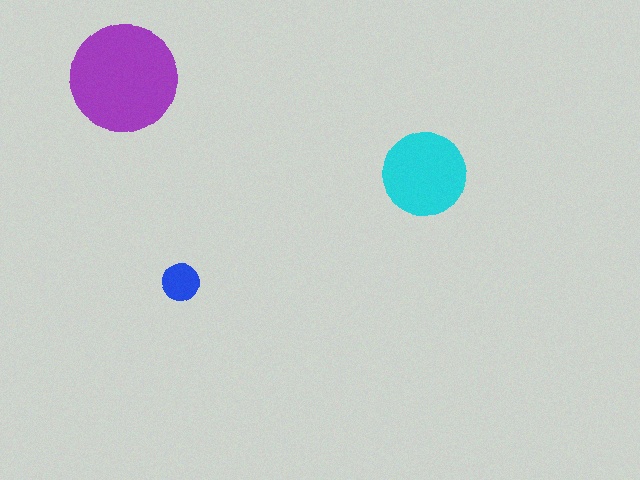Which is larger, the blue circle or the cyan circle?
The cyan one.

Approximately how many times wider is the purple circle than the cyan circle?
About 1.5 times wider.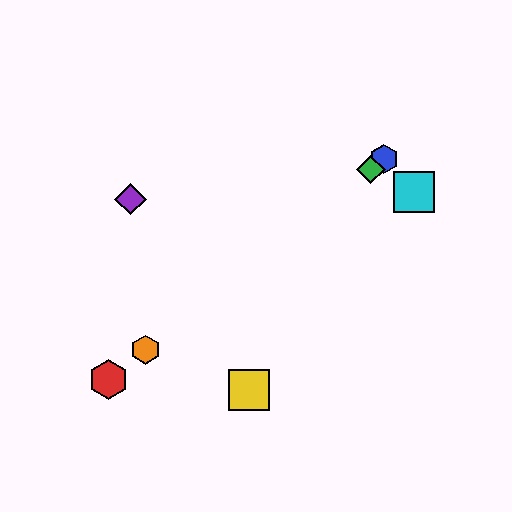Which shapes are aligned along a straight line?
The red hexagon, the blue hexagon, the green diamond, the orange hexagon are aligned along a straight line.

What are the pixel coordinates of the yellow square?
The yellow square is at (249, 390).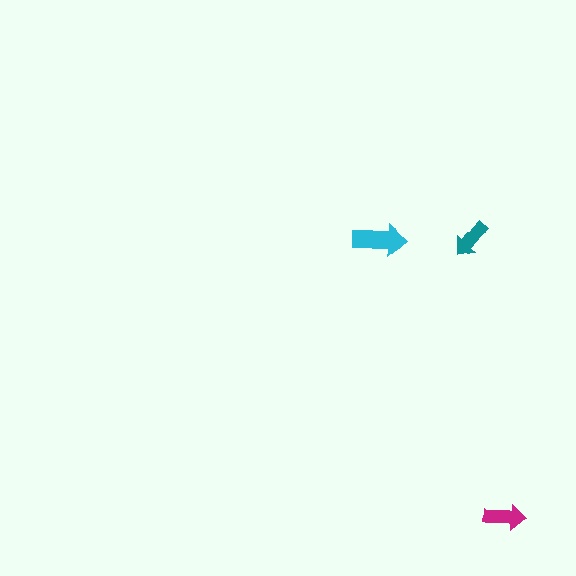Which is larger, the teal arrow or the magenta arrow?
The magenta one.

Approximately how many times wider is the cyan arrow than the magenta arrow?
About 1.5 times wider.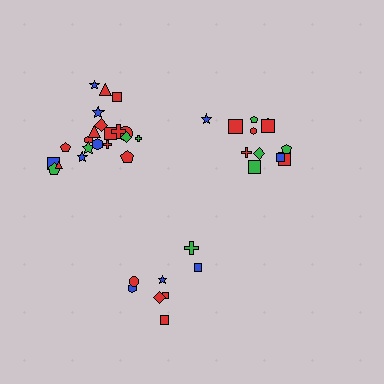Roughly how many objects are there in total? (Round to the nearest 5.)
Roughly 40 objects in total.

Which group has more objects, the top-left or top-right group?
The top-left group.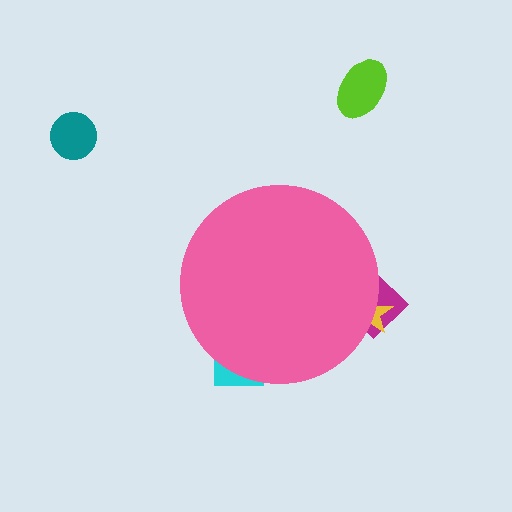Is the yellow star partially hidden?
Yes, the yellow star is partially hidden behind the pink circle.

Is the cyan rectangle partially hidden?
Yes, the cyan rectangle is partially hidden behind the pink circle.